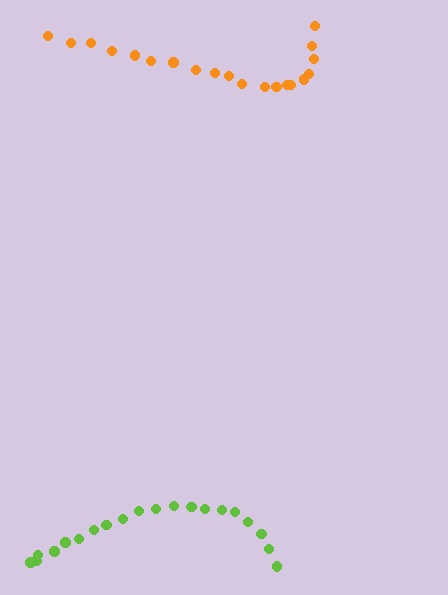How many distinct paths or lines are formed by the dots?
There are 2 distinct paths.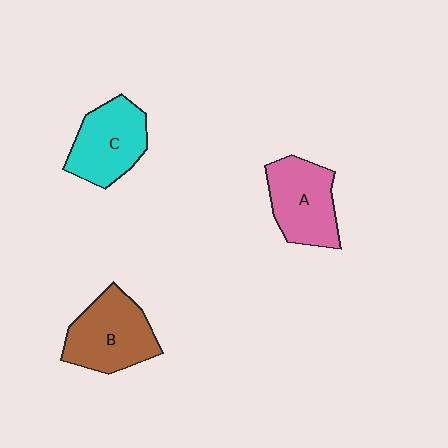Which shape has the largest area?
Shape B (brown).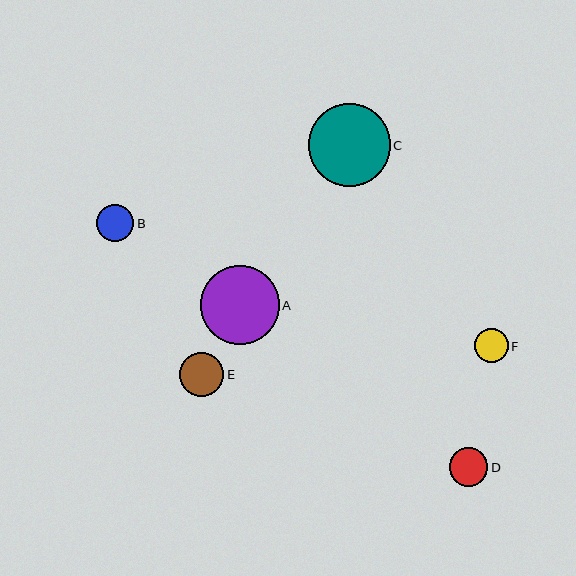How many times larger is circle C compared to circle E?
Circle C is approximately 1.9 times the size of circle E.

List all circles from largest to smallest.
From largest to smallest: C, A, E, D, B, F.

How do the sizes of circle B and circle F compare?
Circle B and circle F are approximately the same size.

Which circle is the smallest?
Circle F is the smallest with a size of approximately 34 pixels.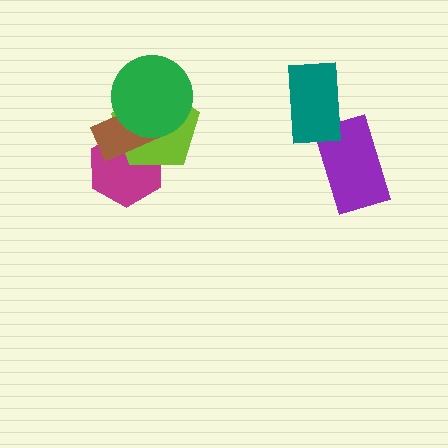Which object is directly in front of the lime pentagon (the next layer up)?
The brown rectangle is directly in front of the lime pentagon.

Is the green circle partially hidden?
No, no other shape covers it.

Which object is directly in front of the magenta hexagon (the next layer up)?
The lime pentagon is directly in front of the magenta hexagon.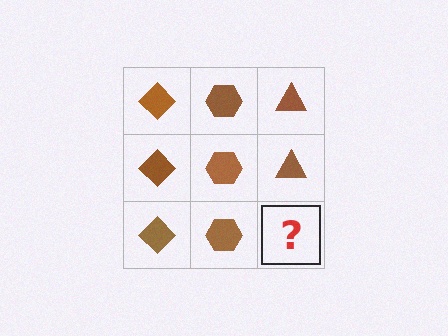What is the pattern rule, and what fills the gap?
The rule is that each column has a consistent shape. The gap should be filled with a brown triangle.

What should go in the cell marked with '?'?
The missing cell should contain a brown triangle.